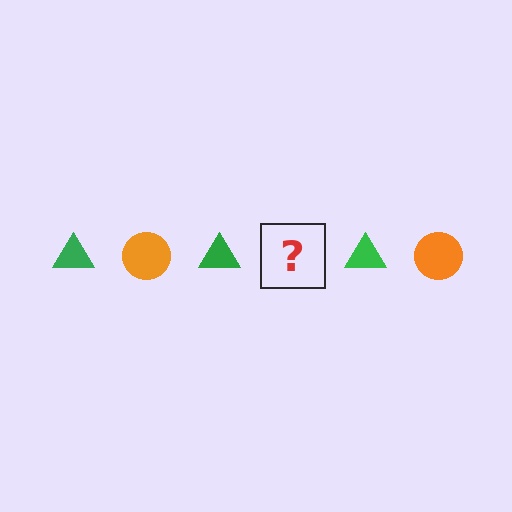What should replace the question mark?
The question mark should be replaced with an orange circle.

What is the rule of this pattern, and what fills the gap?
The rule is that the pattern alternates between green triangle and orange circle. The gap should be filled with an orange circle.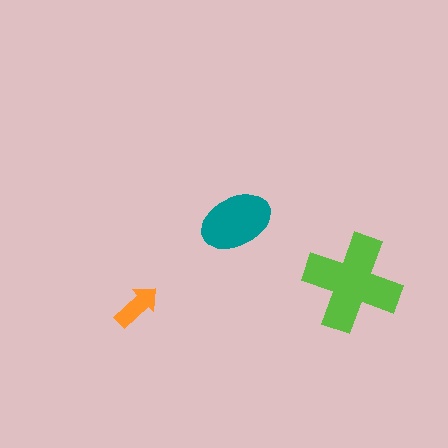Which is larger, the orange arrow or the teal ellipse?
The teal ellipse.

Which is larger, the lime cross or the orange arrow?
The lime cross.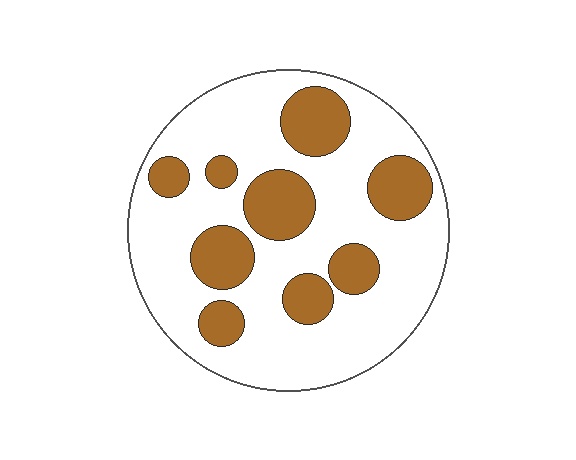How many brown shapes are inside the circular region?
9.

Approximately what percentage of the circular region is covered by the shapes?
Approximately 30%.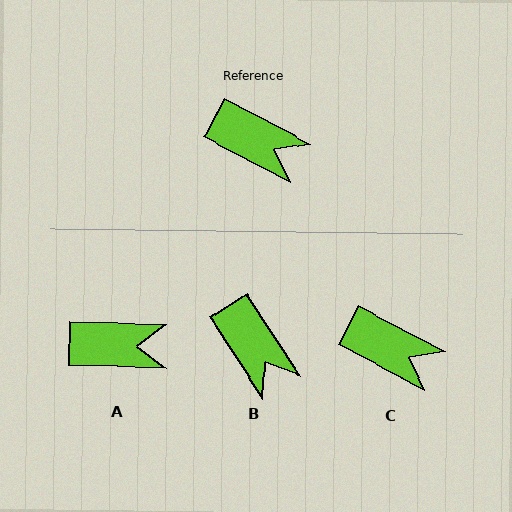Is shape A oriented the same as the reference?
No, it is off by about 26 degrees.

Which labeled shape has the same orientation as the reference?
C.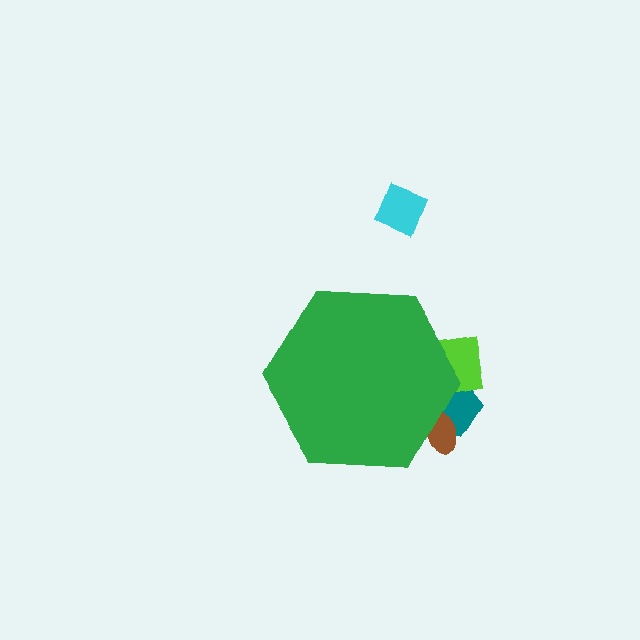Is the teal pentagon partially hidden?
Yes, the teal pentagon is partially hidden behind the green hexagon.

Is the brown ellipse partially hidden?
Yes, the brown ellipse is partially hidden behind the green hexagon.